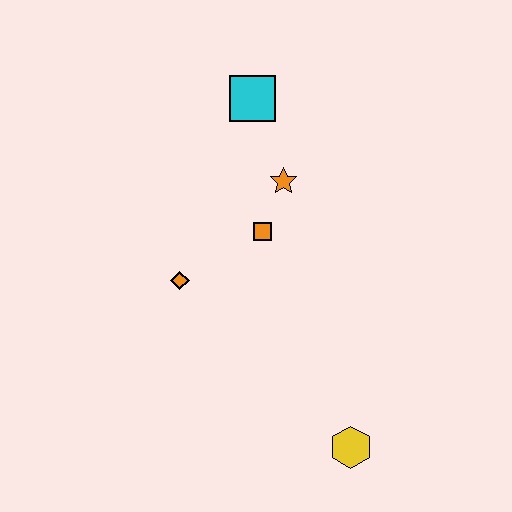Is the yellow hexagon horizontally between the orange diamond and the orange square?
No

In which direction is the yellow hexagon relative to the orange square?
The yellow hexagon is below the orange square.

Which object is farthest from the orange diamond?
The yellow hexagon is farthest from the orange diamond.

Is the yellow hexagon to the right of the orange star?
Yes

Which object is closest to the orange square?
The orange star is closest to the orange square.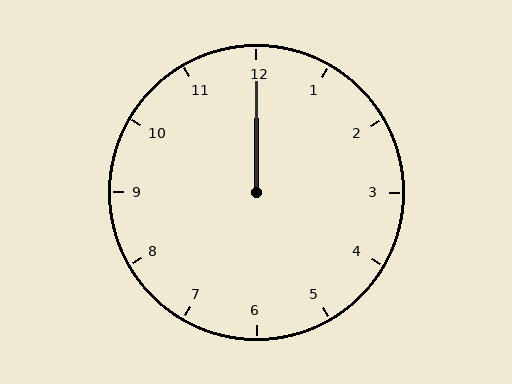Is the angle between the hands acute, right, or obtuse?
It is acute.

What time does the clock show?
12:00.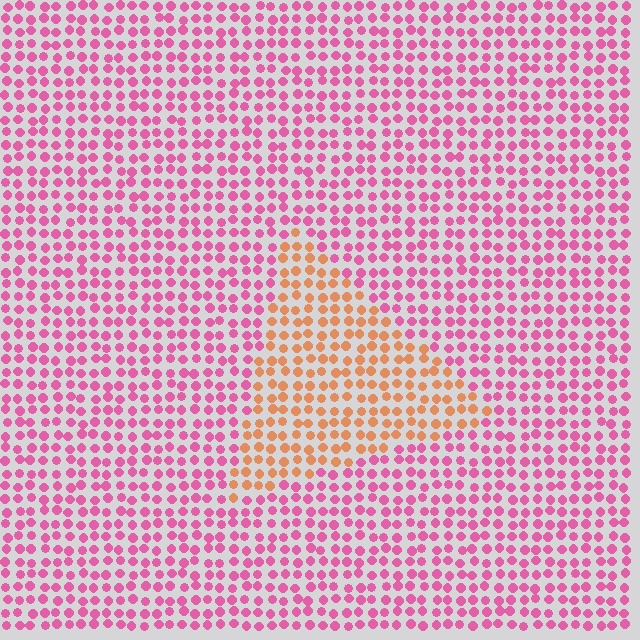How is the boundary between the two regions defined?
The boundary is defined purely by a slight shift in hue (about 53 degrees). Spacing, size, and orientation are identical on both sides.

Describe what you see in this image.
The image is filled with small pink elements in a uniform arrangement. A triangle-shaped region is visible where the elements are tinted to a slightly different hue, forming a subtle color boundary.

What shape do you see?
I see a triangle.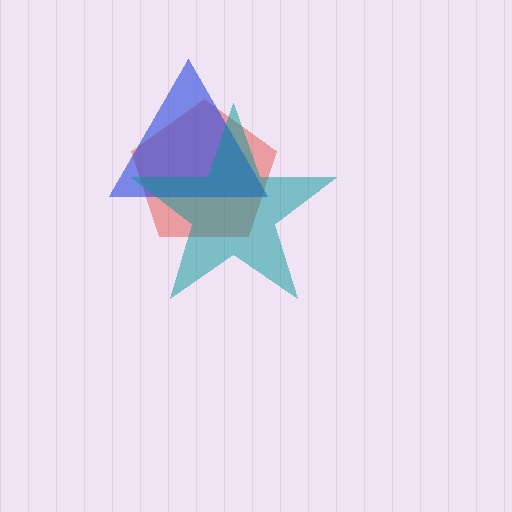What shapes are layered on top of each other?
The layered shapes are: a red pentagon, a blue triangle, a teal star.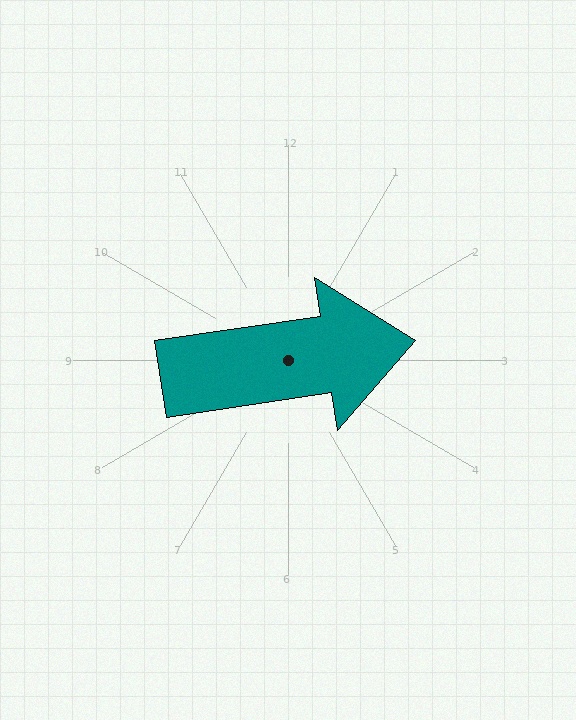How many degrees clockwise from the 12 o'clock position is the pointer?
Approximately 82 degrees.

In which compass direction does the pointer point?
East.